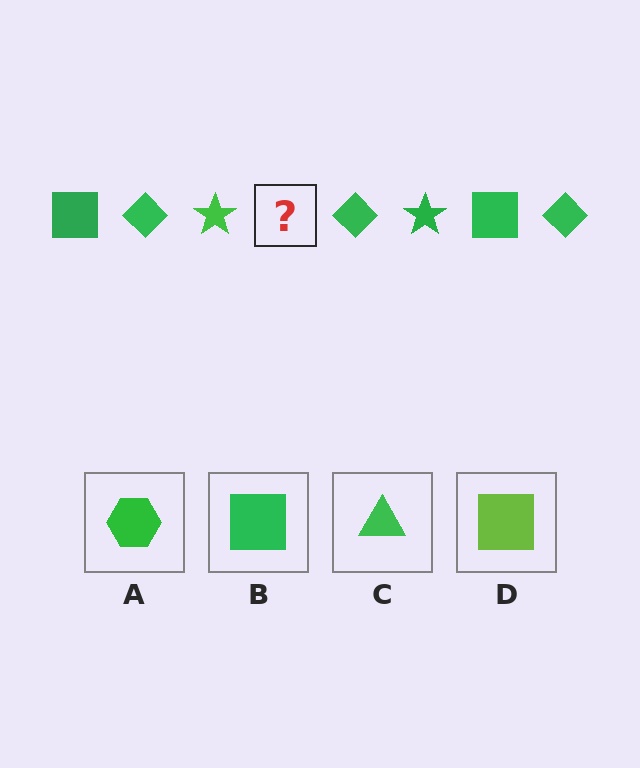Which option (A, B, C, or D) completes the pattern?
B.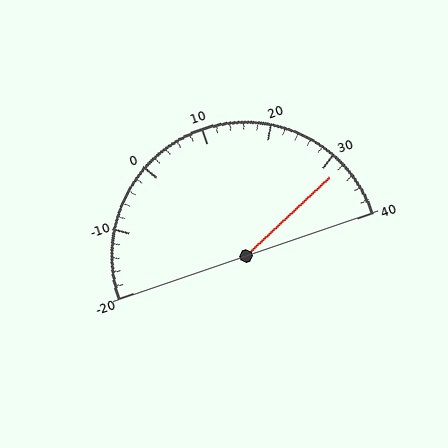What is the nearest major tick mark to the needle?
The nearest major tick mark is 30.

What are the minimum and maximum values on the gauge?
The gauge ranges from -20 to 40.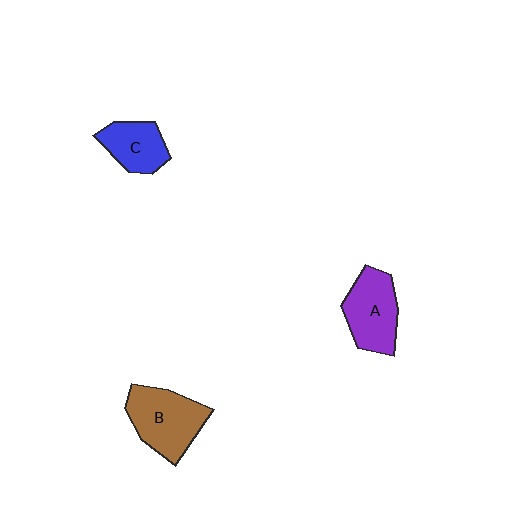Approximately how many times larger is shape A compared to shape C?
Approximately 1.3 times.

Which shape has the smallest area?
Shape C (blue).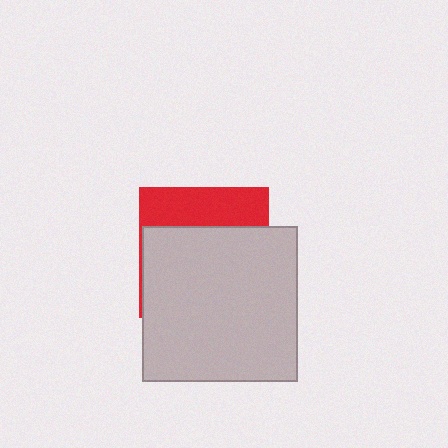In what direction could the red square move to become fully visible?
The red square could move up. That would shift it out from behind the light gray square entirely.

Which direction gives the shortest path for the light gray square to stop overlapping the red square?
Moving down gives the shortest separation.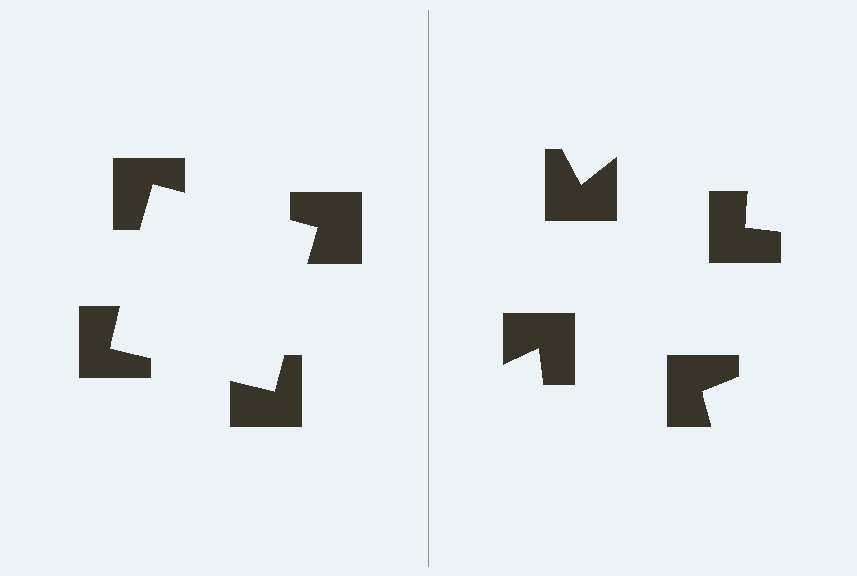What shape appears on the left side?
An illusory square.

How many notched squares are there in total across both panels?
8 — 4 on each side.